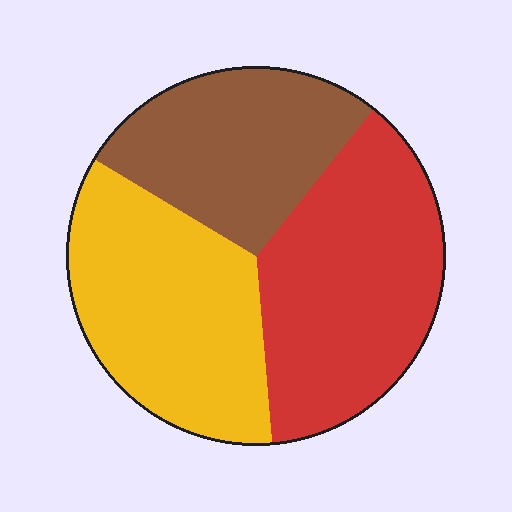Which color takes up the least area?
Brown, at roughly 25%.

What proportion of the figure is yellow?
Yellow covers 35% of the figure.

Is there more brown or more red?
Red.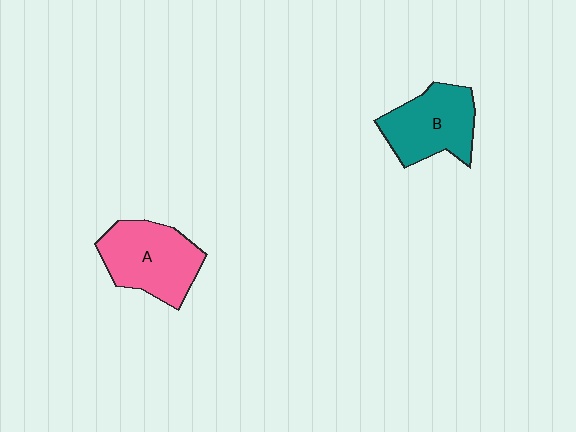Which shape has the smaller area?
Shape B (teal).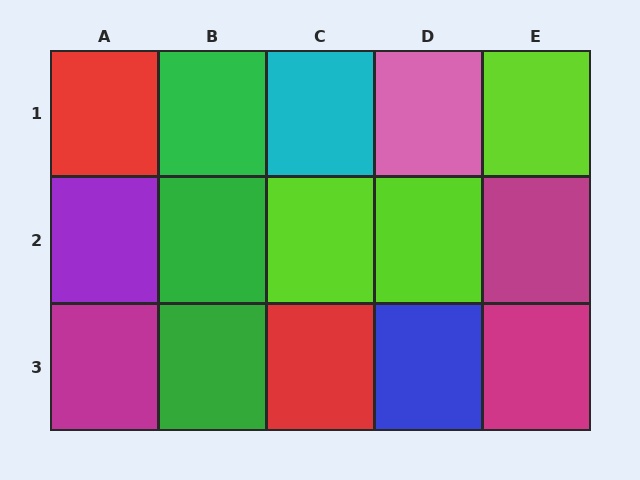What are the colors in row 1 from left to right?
Red, green, cyan, pink, lime.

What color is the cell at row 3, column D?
Blue.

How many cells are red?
2 cells are red.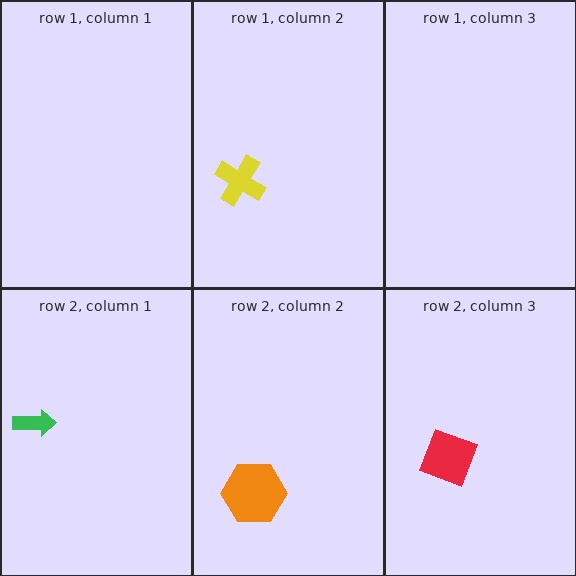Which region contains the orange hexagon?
The row 2, column 2 region.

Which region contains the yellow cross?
The row 1, column 2 region.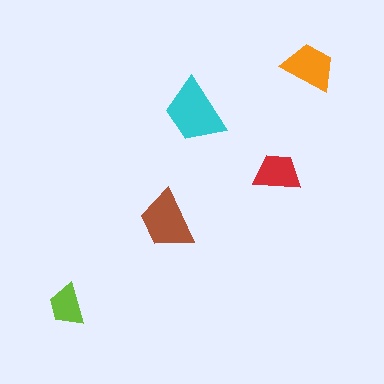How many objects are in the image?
There are 5 objects in the image.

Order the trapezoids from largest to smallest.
the cyan one, the brown one, the orange one, the red one, the lime one.